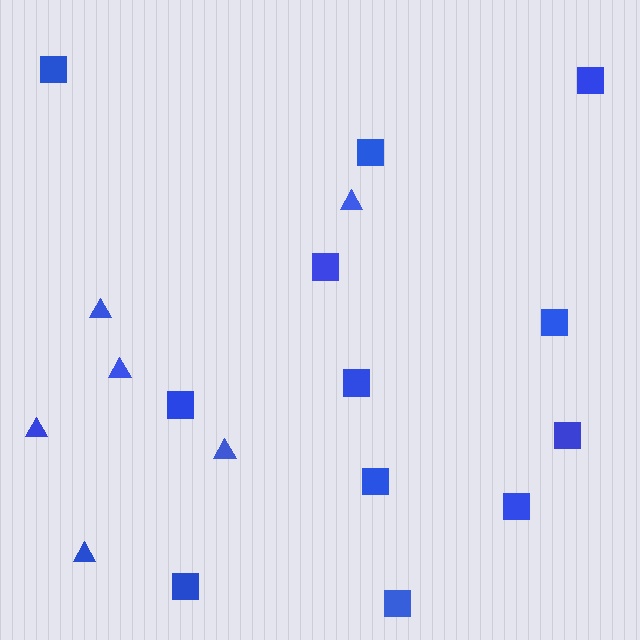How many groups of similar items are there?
There are 2 groups: one group of squares (12) and one group of triangles (6).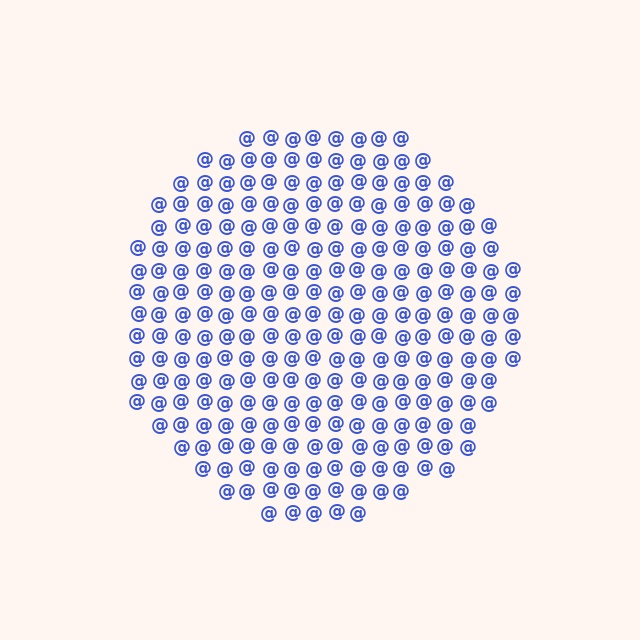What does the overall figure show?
The overall figure shows a circle.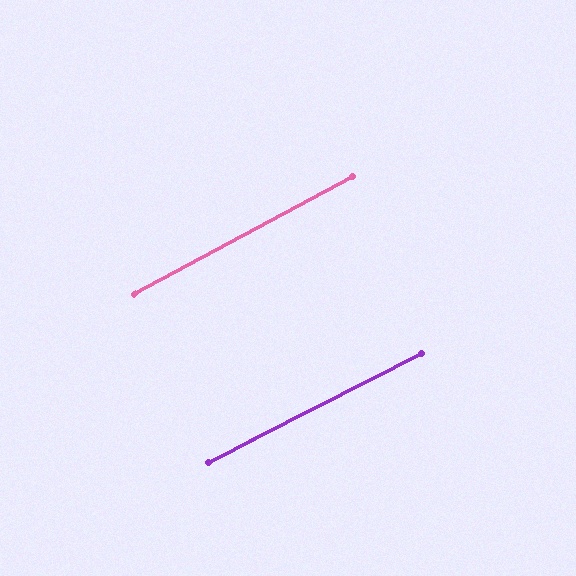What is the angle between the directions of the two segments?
Approximately 1 degree.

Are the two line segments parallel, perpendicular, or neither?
Parallel — their directions differ by only 1.5°.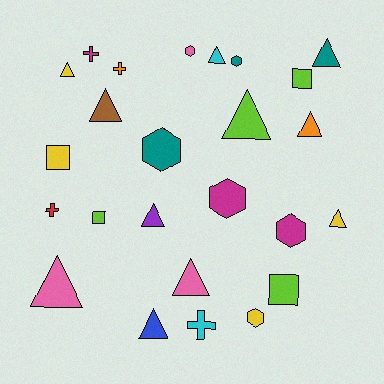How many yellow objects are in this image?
There are 4 yellow objects.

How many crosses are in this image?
There are 4 crosses.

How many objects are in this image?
There are 25 objects.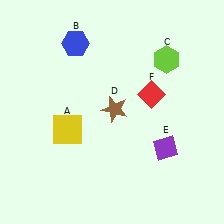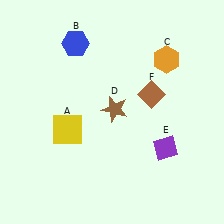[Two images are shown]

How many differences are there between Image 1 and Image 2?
There are 2 differences between the two images.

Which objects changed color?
C changed from lime to orange. F changed from red to brown.